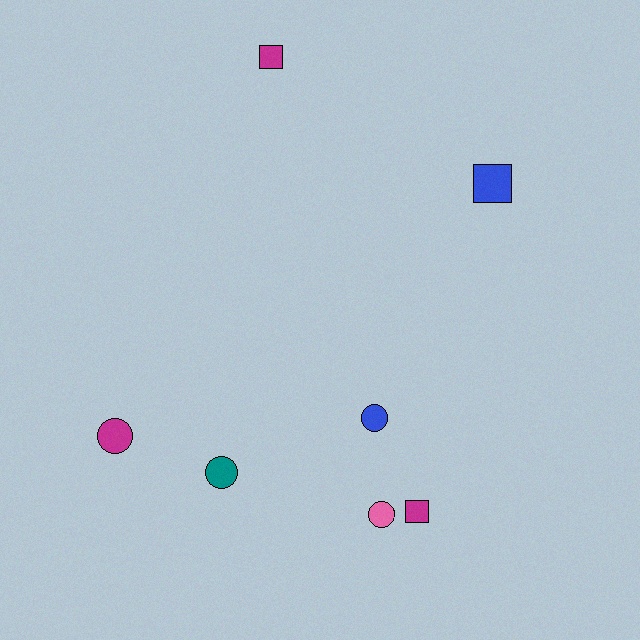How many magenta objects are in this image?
There are 3 magenta objects.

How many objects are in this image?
There are 7 objects.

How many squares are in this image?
There are 3 squares.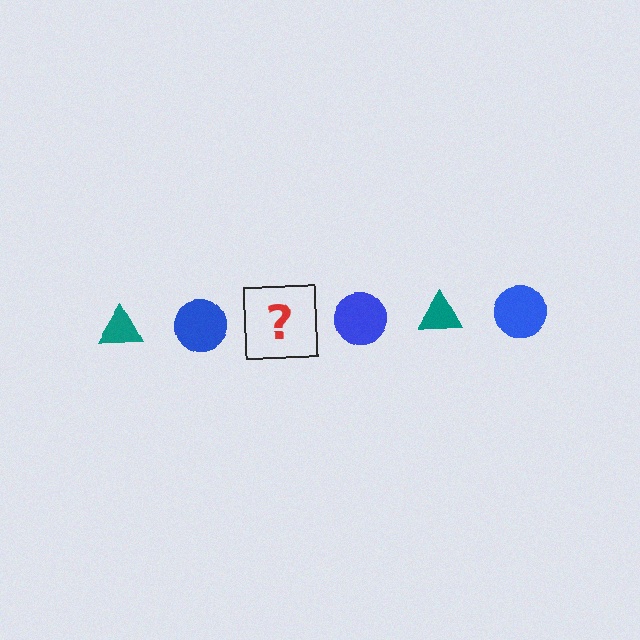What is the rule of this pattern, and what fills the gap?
The rule is that the pattern alternates between teal triangle and blue circle. The gap should be filled with a teal triangle.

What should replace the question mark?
The question mark should be replaced with a teal triangle.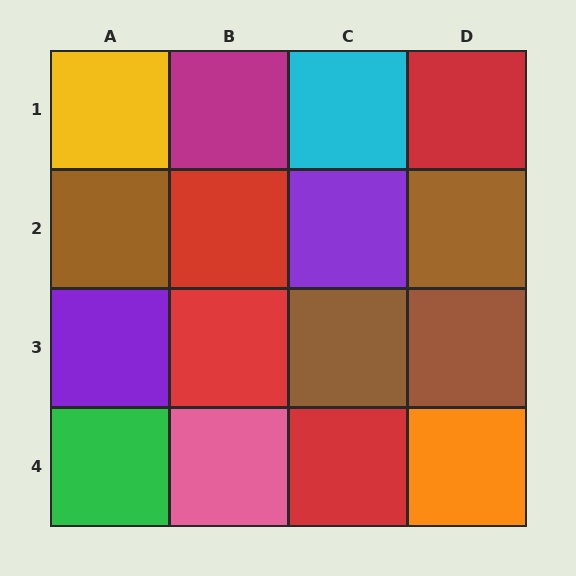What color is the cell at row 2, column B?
Red.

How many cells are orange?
1 cell is orange.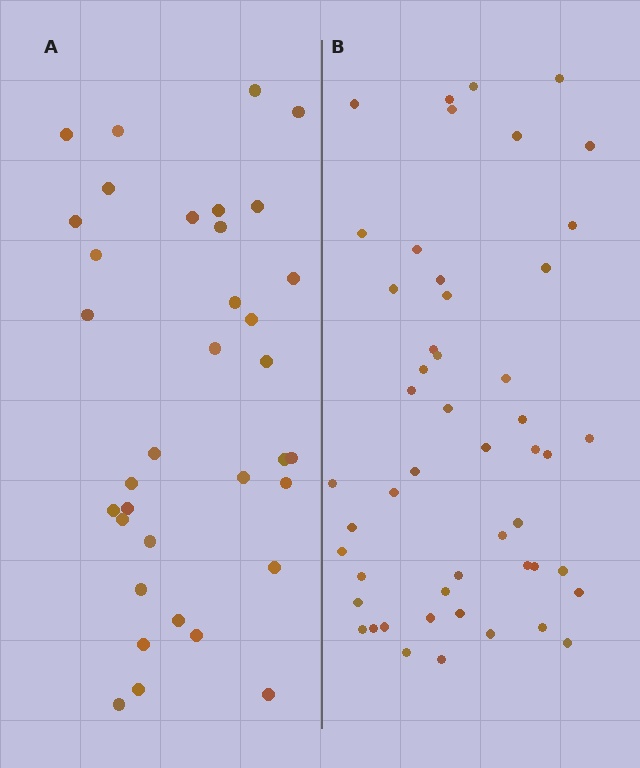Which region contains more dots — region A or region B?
Region B (the right region) has more dots.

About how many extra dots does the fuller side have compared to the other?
Region B has approximately 15 more dots than region A.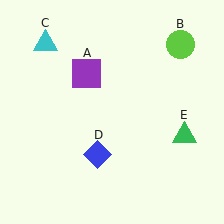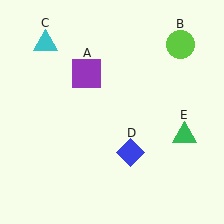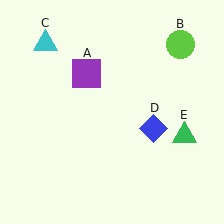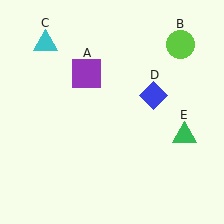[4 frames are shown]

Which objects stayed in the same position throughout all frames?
Purple square (object A) and lime circle (object B) and cyan triangle (object C) and green triangle (object E) remained stationary.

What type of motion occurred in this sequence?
The blue diamond (object D) rotated counterclockwise around the center of the scene.